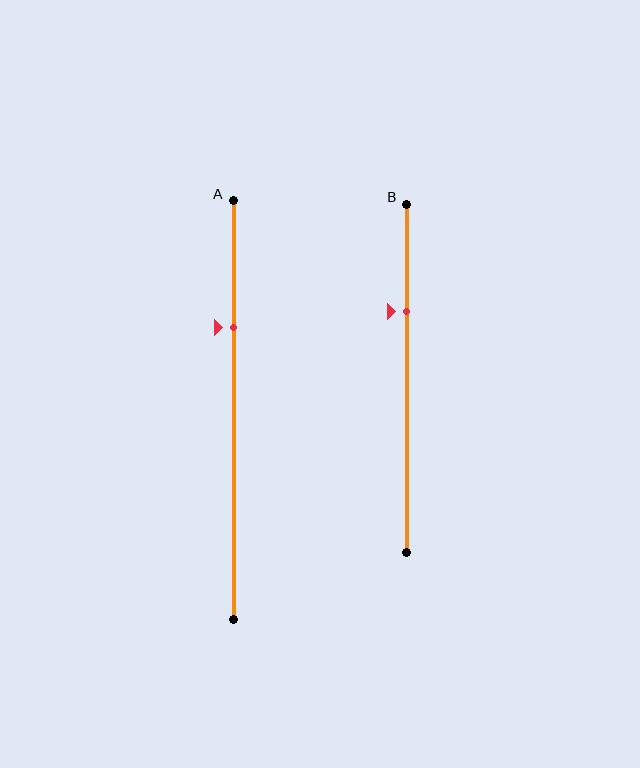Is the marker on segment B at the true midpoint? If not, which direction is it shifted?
No, the marker on segment B is shifted upward by about 19% of the segment length.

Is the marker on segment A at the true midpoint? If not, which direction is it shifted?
No, the marker on segment A is shifted upward by about 20% of the segment length.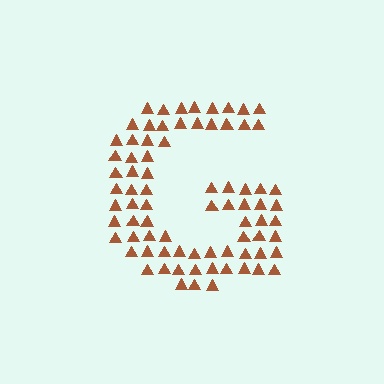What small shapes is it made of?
It is made of small triangles.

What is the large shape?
The large shape is the letter G.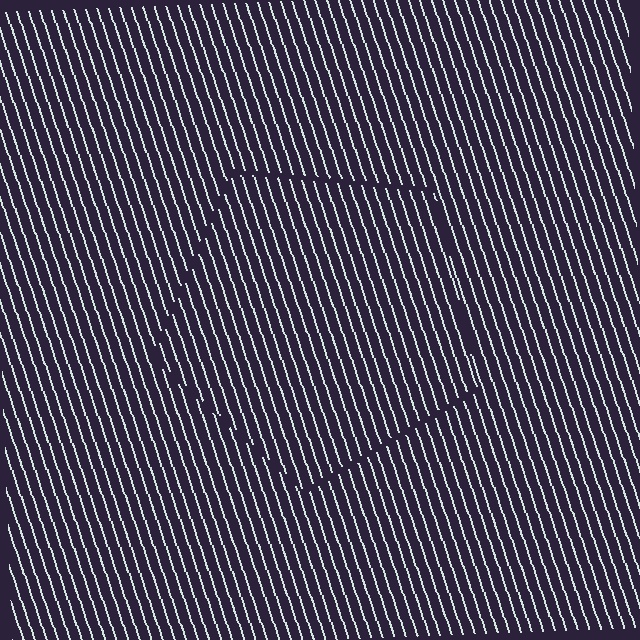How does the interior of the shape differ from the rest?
The interior of the shape contains the same grating, shifted by half a period — the contour is defined by the phase discontinuity where line-ends from the inner and outer gratings abut.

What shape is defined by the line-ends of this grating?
An illusory pentagon. The interior of the shape contains the same grating, shifted by half a period — the contour is defined by the phase discontinuity where line-ends from the inner and outer gratings abut.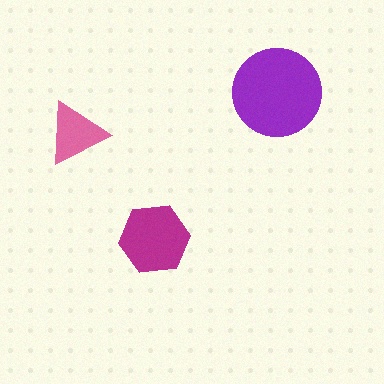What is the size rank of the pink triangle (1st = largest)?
3rd.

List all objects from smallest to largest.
The pink triangle, the magenta hexagon, the purple circle.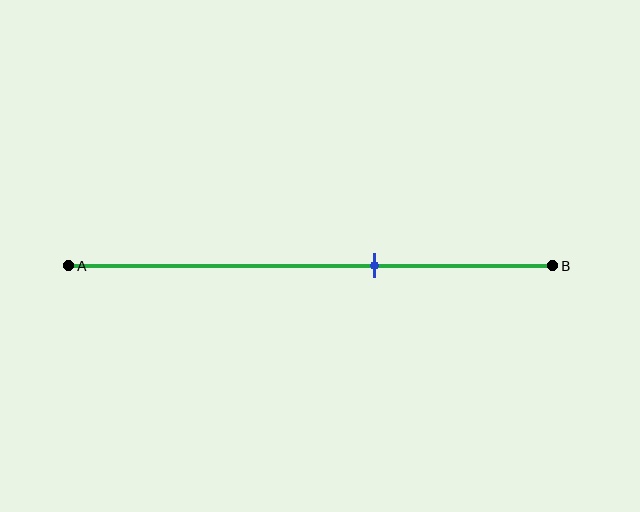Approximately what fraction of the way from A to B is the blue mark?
The blue mark is approximately 65% of the way from A to B.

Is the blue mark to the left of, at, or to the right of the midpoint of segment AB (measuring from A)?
The blue mark is to the right of the midpoint of segment AB.